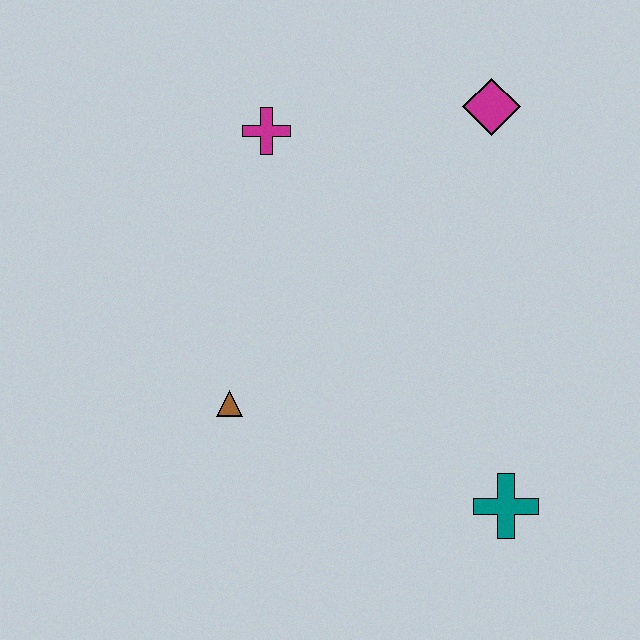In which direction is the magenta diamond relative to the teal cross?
The magenta diamond is above the teal cross.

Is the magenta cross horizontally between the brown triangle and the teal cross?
Yes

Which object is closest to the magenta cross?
The magenta diamond is closest to the magenta cross.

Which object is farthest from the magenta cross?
The teal cross is farthest from the magenta cross.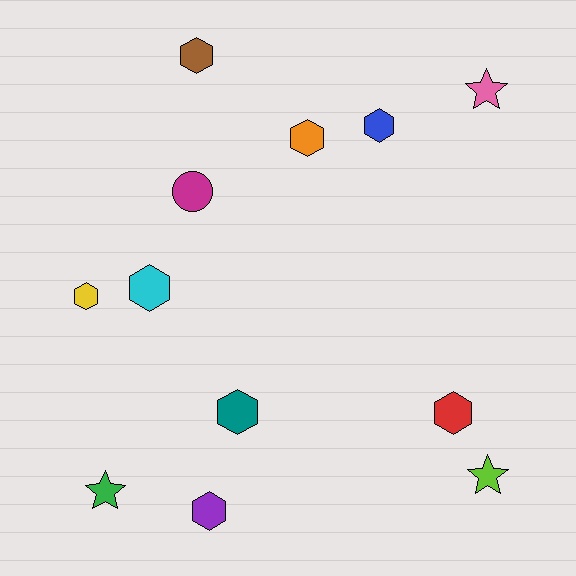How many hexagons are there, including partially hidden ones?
There are 8 hexagons.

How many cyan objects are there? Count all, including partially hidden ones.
There is 1 cyan object.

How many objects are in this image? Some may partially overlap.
There are 12 objects.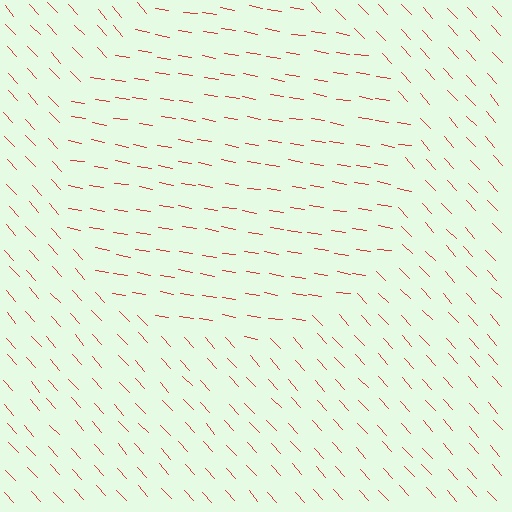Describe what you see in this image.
The image is filled with small red line segments. A circle region in the image has lines oriented differently from the surrounding lines, creating a visible texture boundary.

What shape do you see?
I see a circle.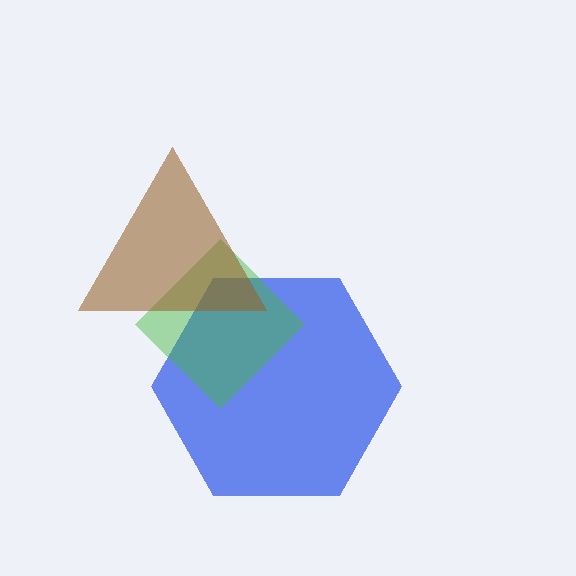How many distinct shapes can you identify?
There are 3 distinct shapes: a blue hexagon, a green diamond, a brown triangle.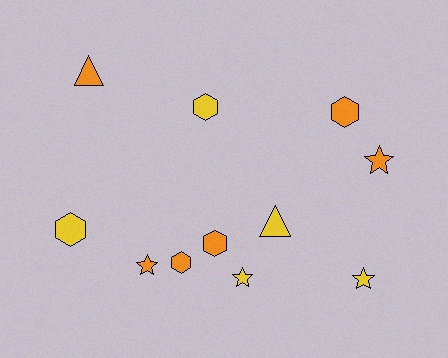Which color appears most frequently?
Orange, with 6 objects.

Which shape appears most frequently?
Hexagon, with 5 objects.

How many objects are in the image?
There are 11 objects.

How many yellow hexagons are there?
There are 2 yellow hexagons.